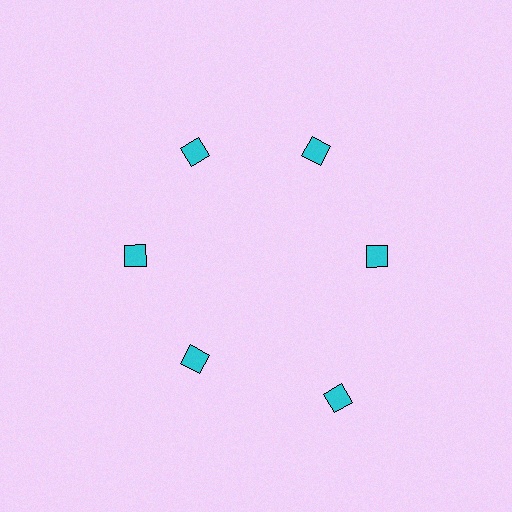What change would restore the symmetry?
The symmetry would be restored by moving it inward, back onto the ring so that all 6 diamonds sit at equal angles and equal distance from the center.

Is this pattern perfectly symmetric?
No. The 6 cyan diamonds are arranged in a ring, but one element near the 5 o'clock position is pushed outward from the center, breaking the 6-fold rotational symmetry.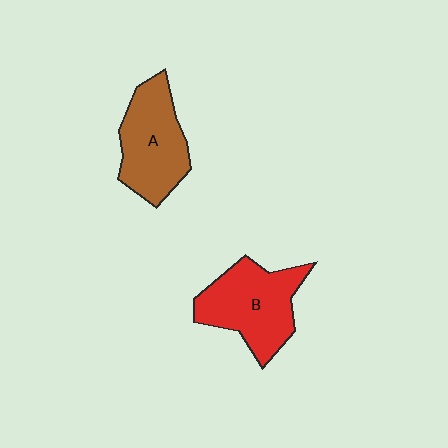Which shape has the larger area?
Shape B (red).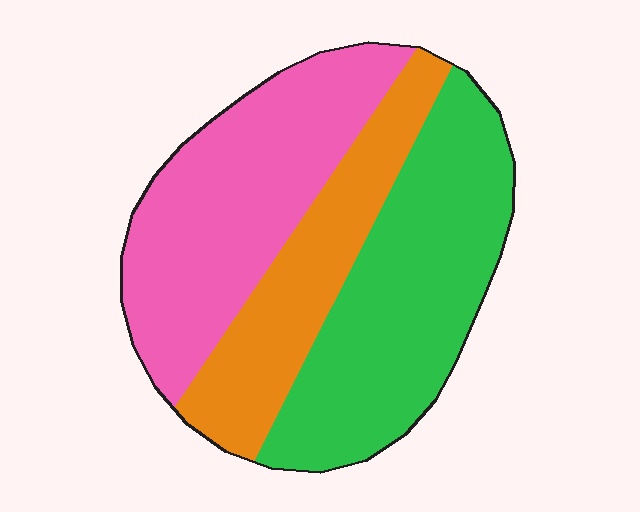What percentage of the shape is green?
Green covers about 40% of the shape.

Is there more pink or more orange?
Pink.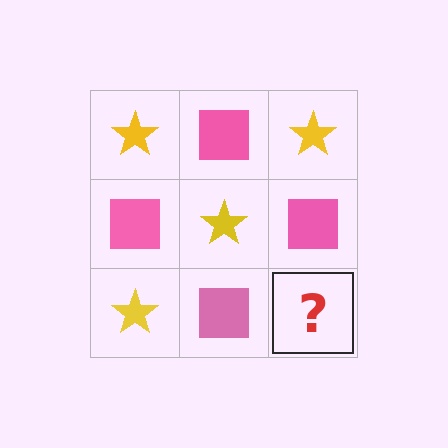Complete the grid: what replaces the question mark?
The question mark should be replaced with a yellow star.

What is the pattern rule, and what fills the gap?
The rule is that it alternates yellow star and pink square in a checkerboard pattern. The gap should be filled with a yellow star.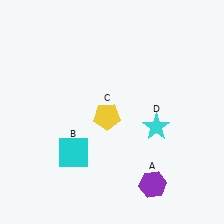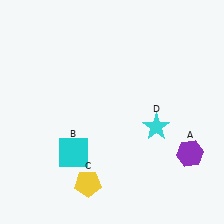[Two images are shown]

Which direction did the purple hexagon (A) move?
The purple hexagon (A) moved right.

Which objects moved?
The objects that moved are: the purple hexagon (A), the yellow pentagon (C).